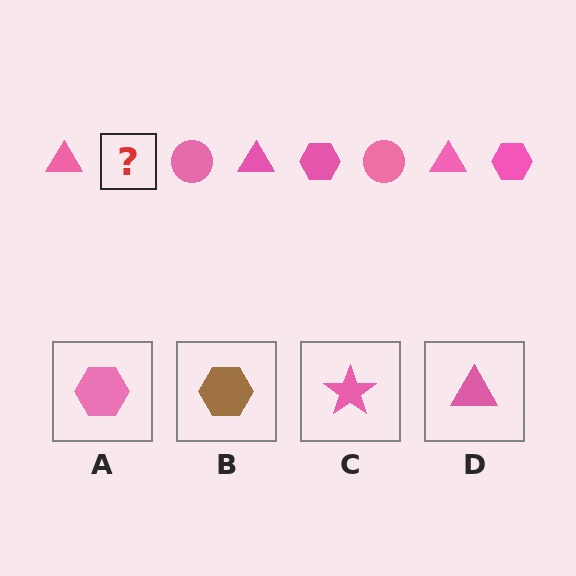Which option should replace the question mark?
Option A.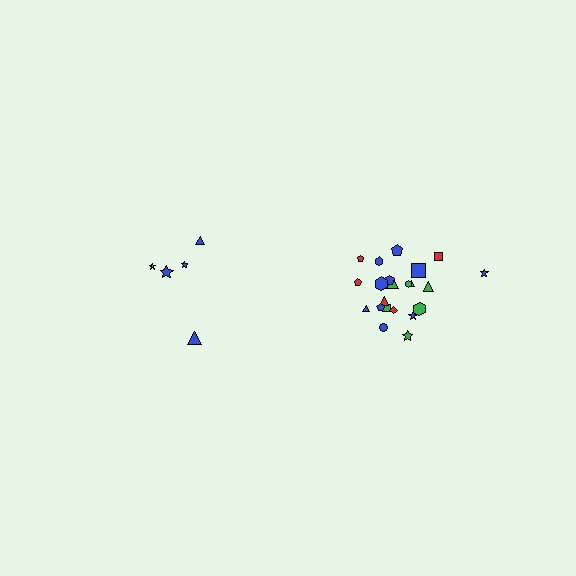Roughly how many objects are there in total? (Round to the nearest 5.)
Roughly 25 objects in total.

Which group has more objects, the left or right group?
The right group.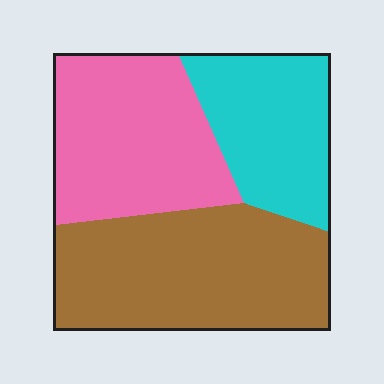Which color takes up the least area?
Cyan, at roughly 25%.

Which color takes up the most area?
Brown, at roughly 40%.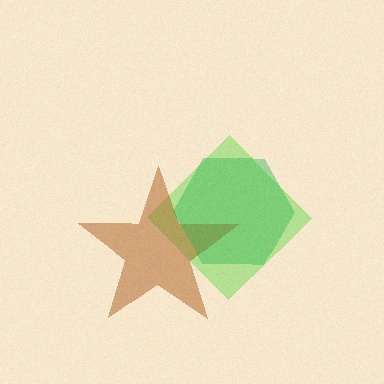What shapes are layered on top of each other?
The layered shapes are: a lime diamond, a brown star, a green hexagon.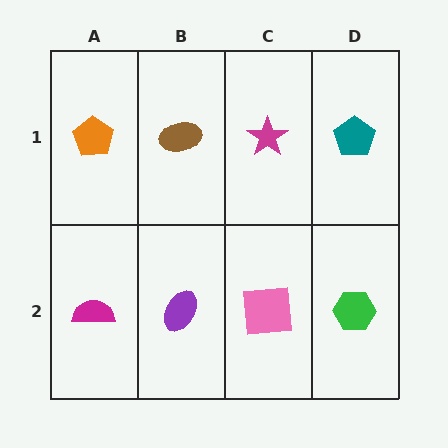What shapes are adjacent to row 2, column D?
A teal pentagon (row 1, column D), a pink square (row 2, column C).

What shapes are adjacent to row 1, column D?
A green hexagon (row 2, column D), a magenta star (row 1, column C).